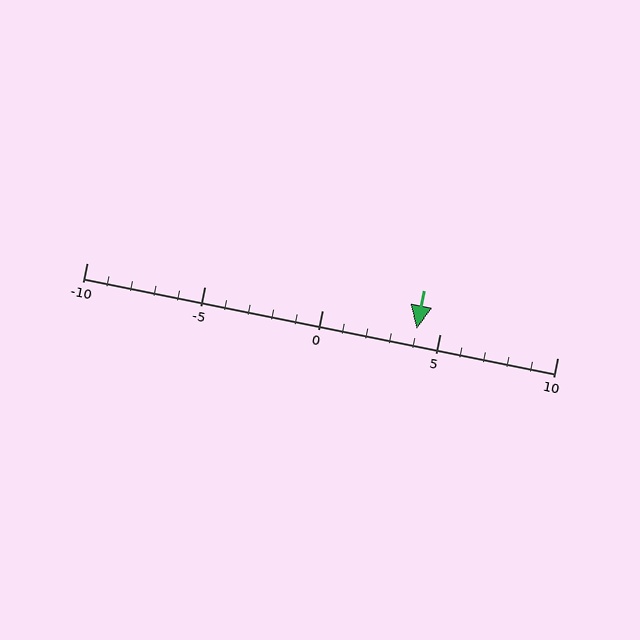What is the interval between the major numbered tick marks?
The major tick marks are spaced 5 units apart.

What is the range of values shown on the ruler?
The ruler shows values from -10 to 10.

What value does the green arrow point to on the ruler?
The green arrow points to approximately 4.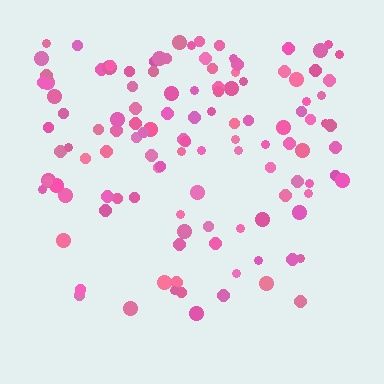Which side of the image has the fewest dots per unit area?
The bottom.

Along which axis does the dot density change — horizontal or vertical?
Vertical.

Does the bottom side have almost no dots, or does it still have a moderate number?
Still a moderate number, just noticeably fewer than the top.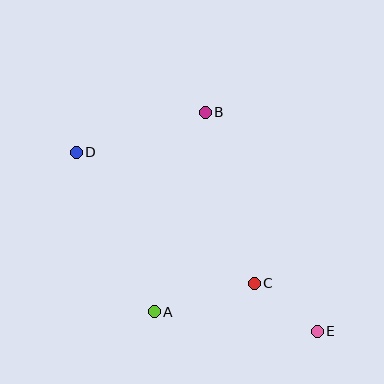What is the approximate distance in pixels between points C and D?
The distance between C and D is approximately 221 pixels.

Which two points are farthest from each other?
Points D and E are farthest from each other.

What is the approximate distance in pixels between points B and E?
The distance between B and E is approximately 246 pixels.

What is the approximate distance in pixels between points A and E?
The distance between A and E is approximately 164 pixels.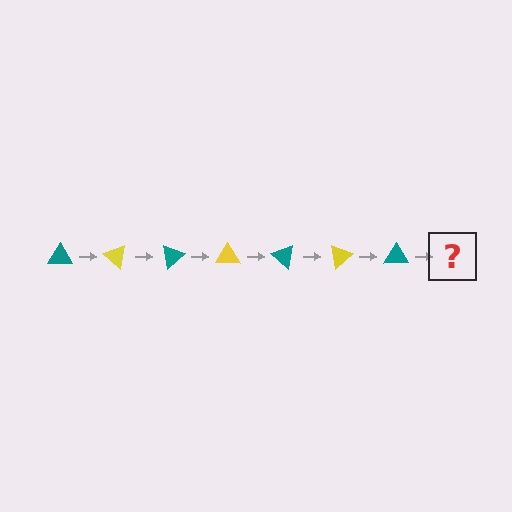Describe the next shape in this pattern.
It should be a yellow triangle, rotated 280 degrees from the start.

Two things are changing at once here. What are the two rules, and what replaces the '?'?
The two rules are that it rotates 40 degrees each step and the color cycles through teal and yellow. The '?' should be a yellow triangle, rotated 280 degrees from the start.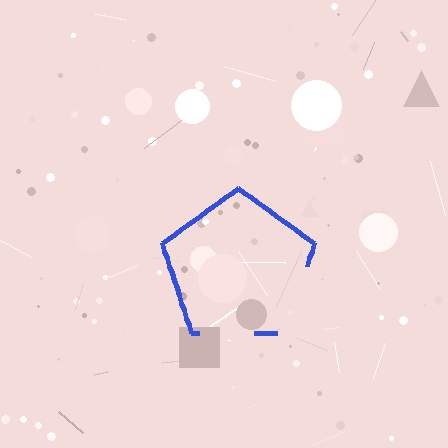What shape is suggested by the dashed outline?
The dashed outline suggests a pentagon.